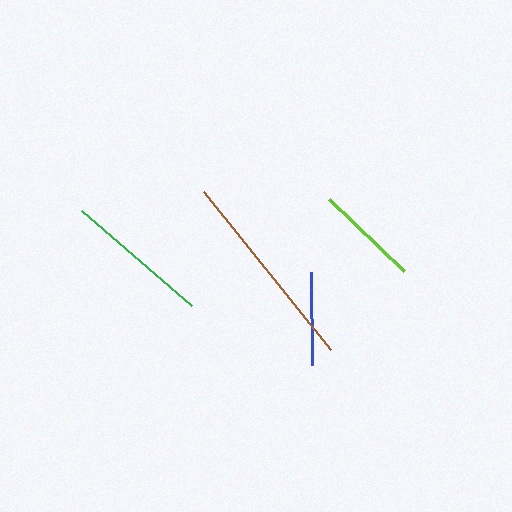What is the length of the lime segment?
The lime segment is approximately 103 pixels long.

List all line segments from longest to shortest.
From longest to shortest: brown, green, lime, blue.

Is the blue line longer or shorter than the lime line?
The lime line is longer than the blue line.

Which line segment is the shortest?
The blue line is the shortest at approximately 93 pixels.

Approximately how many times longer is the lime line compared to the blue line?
The lime line is approximately 1.1 times the length of the blue line.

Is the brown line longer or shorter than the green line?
The brown line is longer than the green line.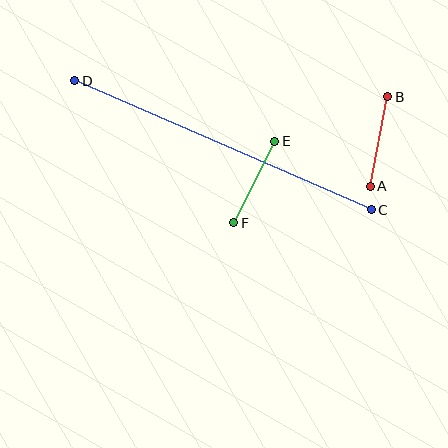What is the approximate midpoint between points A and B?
The midpoint is at approximately (379, 142) pixels.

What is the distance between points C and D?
The distance is approximately 324 pixels.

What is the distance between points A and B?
The distance is approximately 91 pixels.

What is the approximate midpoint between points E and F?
The midpoint is at approximately (254, 182) pixels.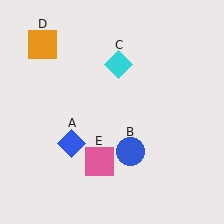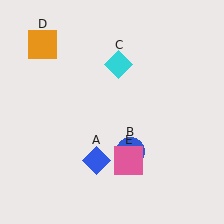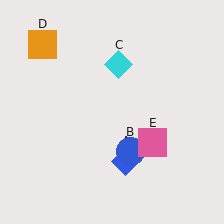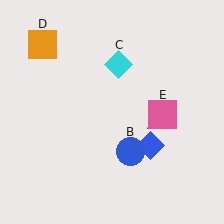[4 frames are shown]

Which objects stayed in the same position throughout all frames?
Blue circle (object B) and cyan diamond (object C) and orange square (object D) remained stationary.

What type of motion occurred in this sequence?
The blue diamond (object A), pink square (object E) rotated counterclockwise around the center of the scene.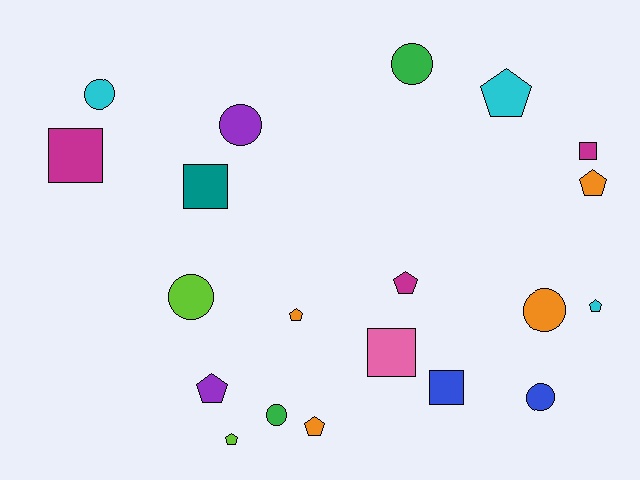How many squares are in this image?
There are 5 squares.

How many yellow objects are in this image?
There are no yellow objects.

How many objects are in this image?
There are 20 objects.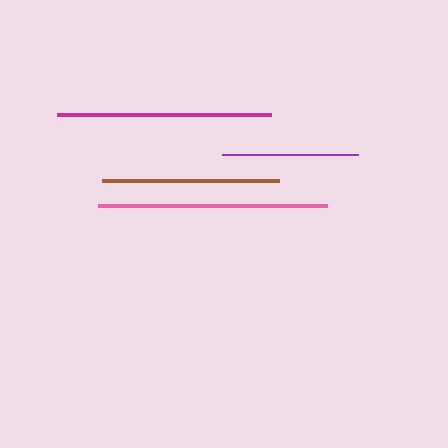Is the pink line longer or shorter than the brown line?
The pink line is longer than the brown line.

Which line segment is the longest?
The pink line is the longest at approximately 228 pixels.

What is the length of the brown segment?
The brown segment is approximately 177 pixels long.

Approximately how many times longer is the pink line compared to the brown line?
The pink line is approximately 1.3 times the length of the brown line.